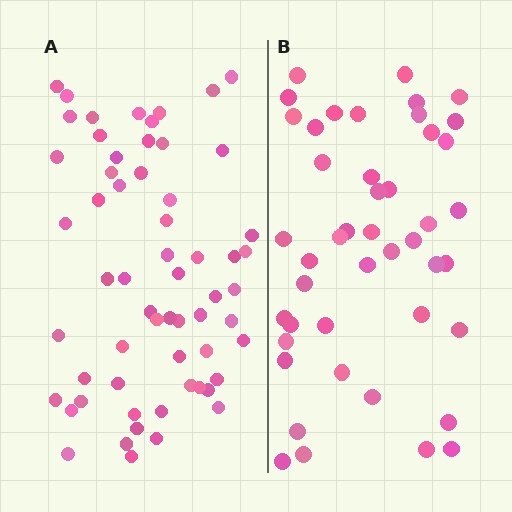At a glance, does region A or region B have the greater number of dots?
Region A (the left region) has more dots.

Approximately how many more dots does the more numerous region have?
Region A has approximately 15 more dots than region B.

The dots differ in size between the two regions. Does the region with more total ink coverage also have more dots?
No. Region B has more total ink coverage because its dots are larger, but region A actually contains more individual dots. Total area can be misleading — the number of items is what matters here.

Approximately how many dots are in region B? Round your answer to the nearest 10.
About 40 dots. (The exact count is 45, which rounds to 40.)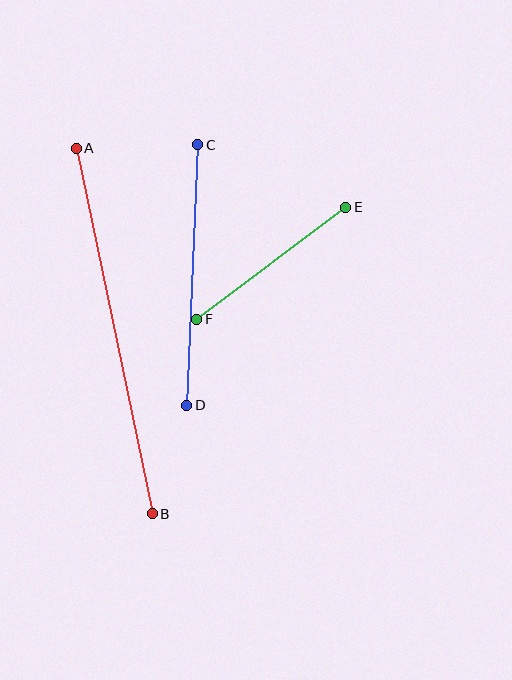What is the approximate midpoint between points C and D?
The midpoint is at approximately (192, 275) pixels.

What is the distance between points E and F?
The distance is approximately 187 pixels.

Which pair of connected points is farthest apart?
Points A and B are farthest apart.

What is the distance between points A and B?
The distance is approximately 373 pixels.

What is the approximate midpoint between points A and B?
The midpoint is at approximately (114, 331) pixels.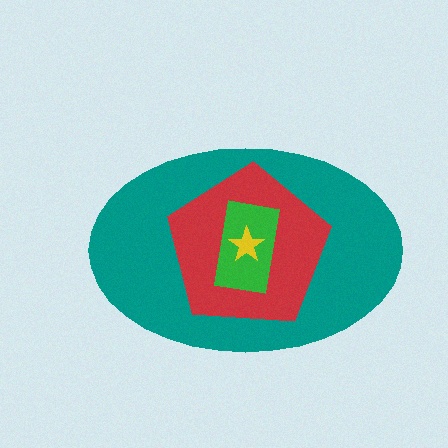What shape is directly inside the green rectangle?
The yellow star.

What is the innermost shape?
The yellow star.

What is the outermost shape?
The teal ellipse.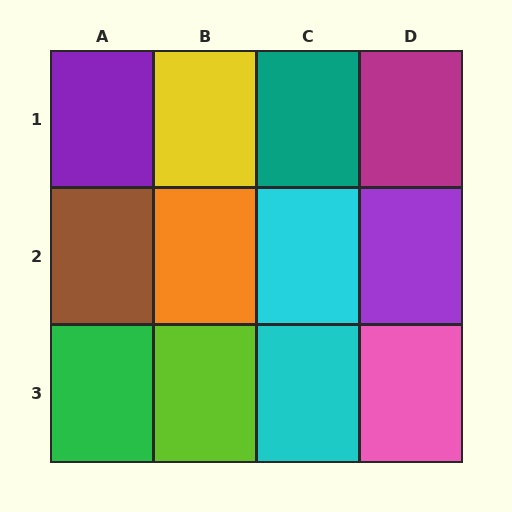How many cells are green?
1 cell is green.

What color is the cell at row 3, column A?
Green.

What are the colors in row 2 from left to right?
Brown, orange, cyan, purple.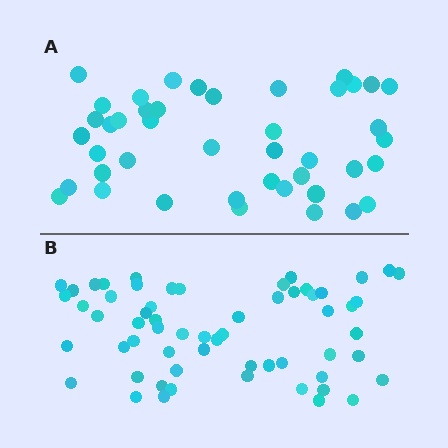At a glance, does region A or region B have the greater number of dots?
Region B (the bottom region) has more dots.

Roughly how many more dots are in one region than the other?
Region B has approximately 15 more dots than region A.